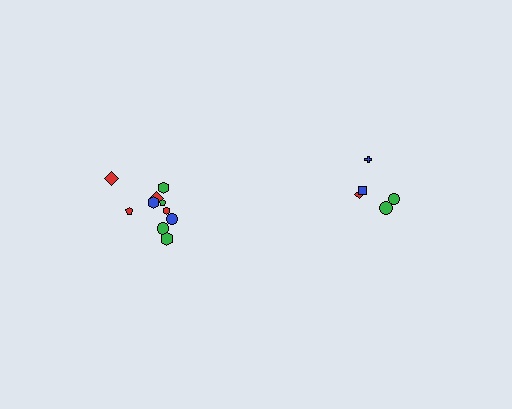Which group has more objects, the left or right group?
The left group.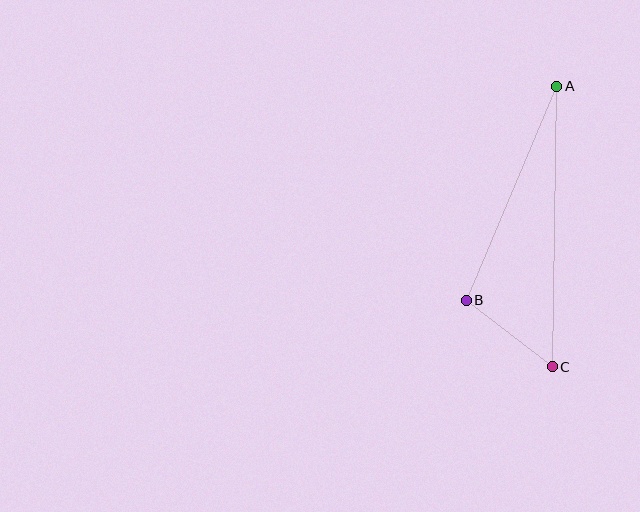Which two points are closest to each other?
Points B and C are closest to each other.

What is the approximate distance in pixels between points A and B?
The distance between A and B is approximately 233 pixels.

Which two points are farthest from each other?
Points A and C are farthest from each other.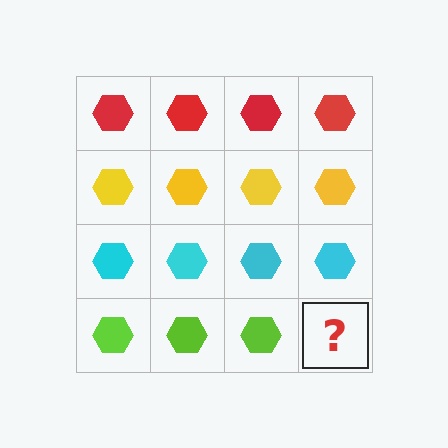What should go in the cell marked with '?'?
The missing cell should contain a lime hexagon.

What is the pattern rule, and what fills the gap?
The rule is that each row has a consistent color. The gap should be filled with a lime hexagon.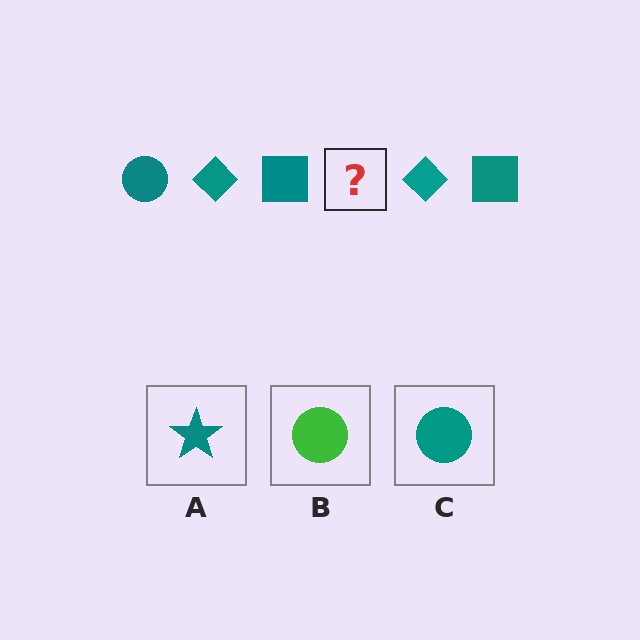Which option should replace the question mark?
Option C.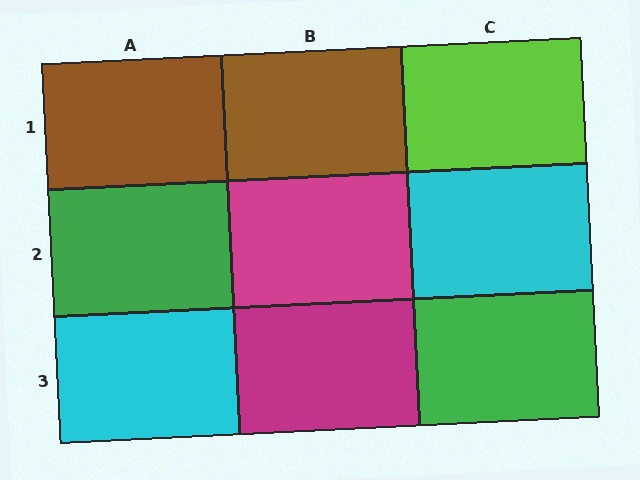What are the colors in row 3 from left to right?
Cyan, magenta, green.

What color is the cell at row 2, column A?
Green.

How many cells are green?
2 cells are green.